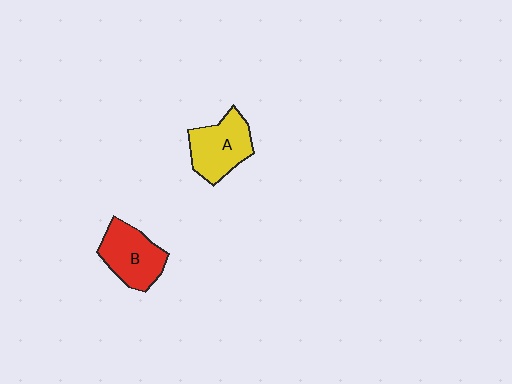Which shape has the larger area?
Shape A (yellow).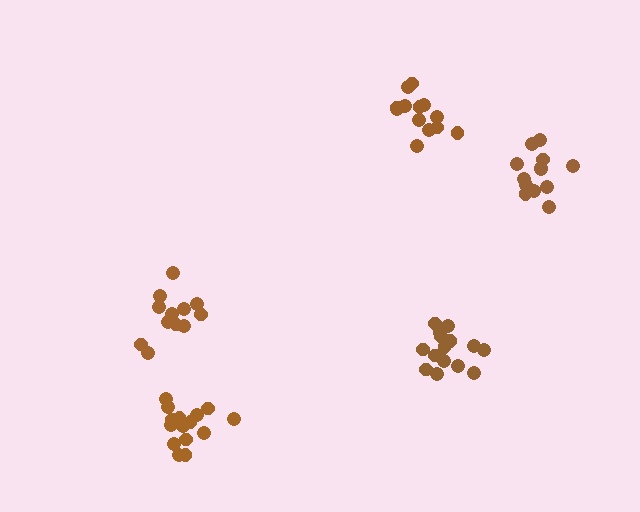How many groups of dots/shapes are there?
There are 5 groups.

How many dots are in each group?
Group 1: 13 dots, Group 2: 12 dots, Group 3: 13 dots, Group 4: 16 dots, Group 5: 15 dots (69 total).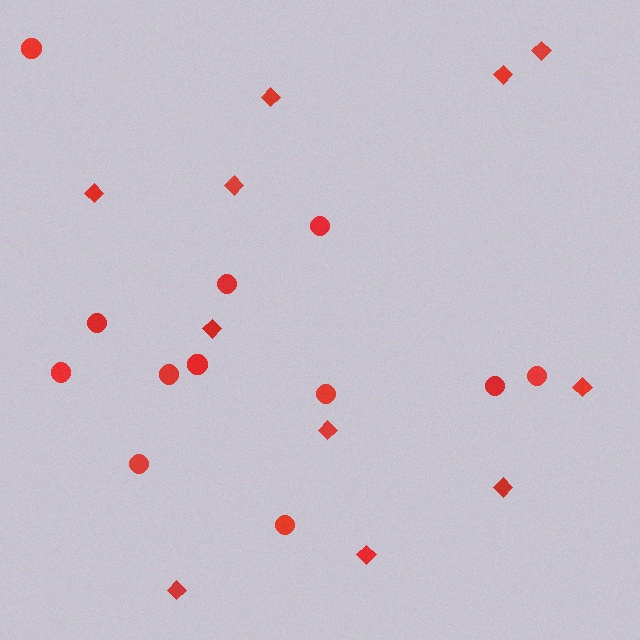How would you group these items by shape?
There are 2 groups: one group of diamonds (11) and one group of circles (12).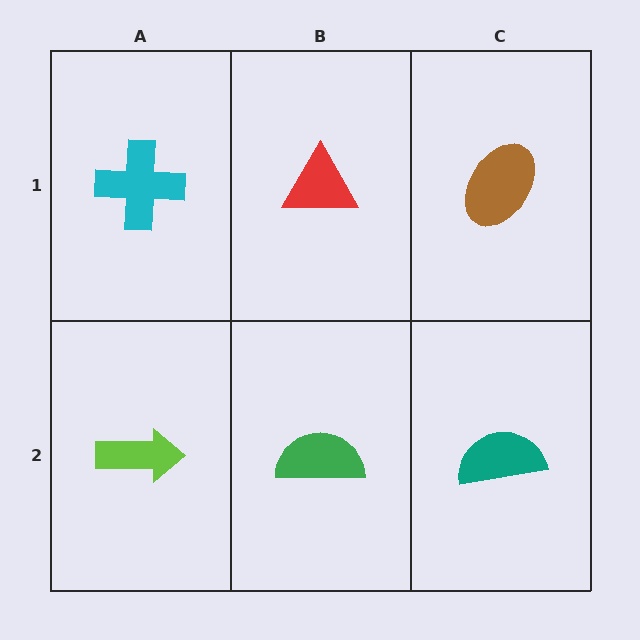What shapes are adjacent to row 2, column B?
A red triangle (row 1, column B), a lime arrow (row 2, column A), a teal semicircle (row 2, column C).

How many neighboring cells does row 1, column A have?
2.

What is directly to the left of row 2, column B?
A lime arrow.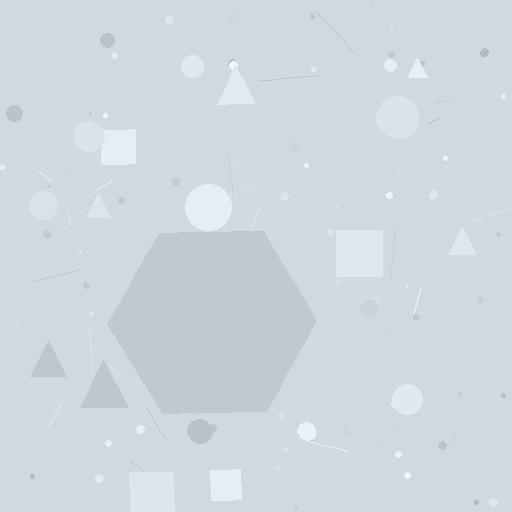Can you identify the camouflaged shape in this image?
The camouflaged shape is a hexagon.